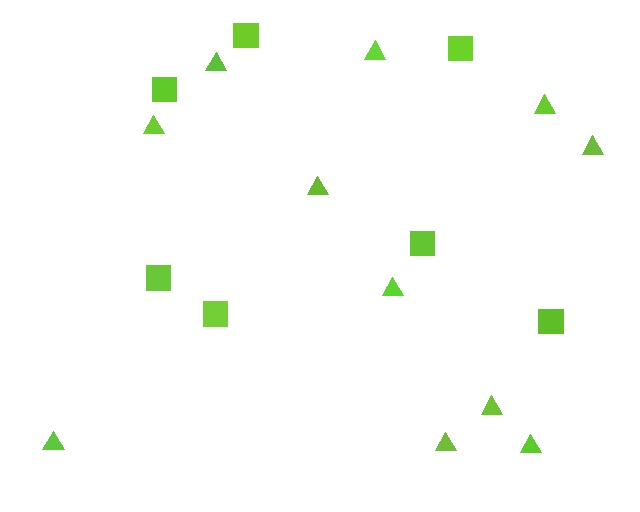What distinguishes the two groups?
There are 2 groups: one group of squares (7) and one group of triangles (11).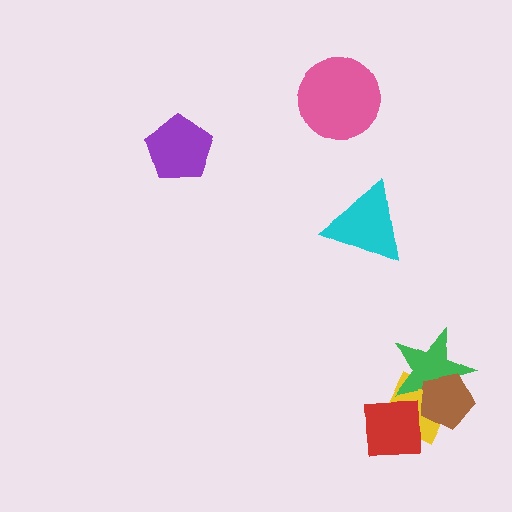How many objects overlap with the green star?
3 objects overlap with the green star.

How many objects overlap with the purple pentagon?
0 objects overlap with the purple pentagon.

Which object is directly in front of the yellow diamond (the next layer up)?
The green star is directly in front of the yellow diamond.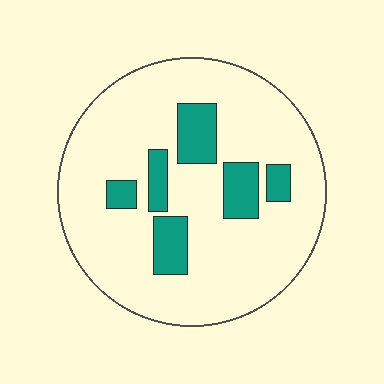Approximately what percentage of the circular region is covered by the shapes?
Approximately 15%.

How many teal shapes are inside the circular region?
6.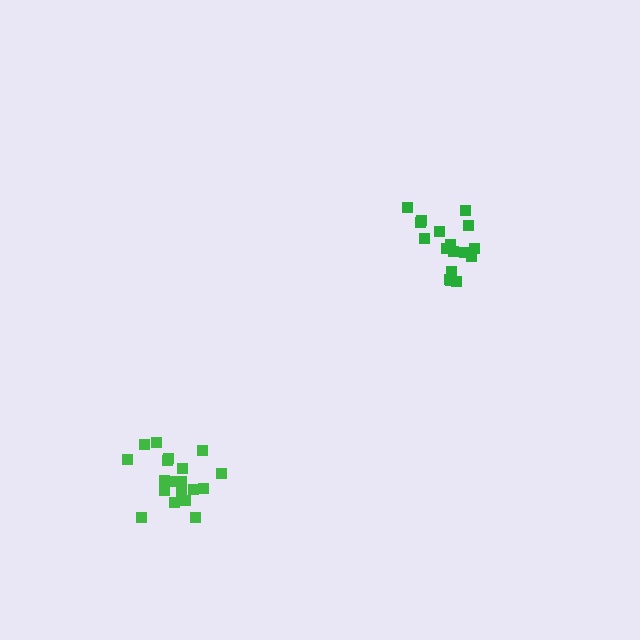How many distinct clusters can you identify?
There are 2 distinct clusters.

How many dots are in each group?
Group 1: 19 dots, Group 2: 17 dots (36 total).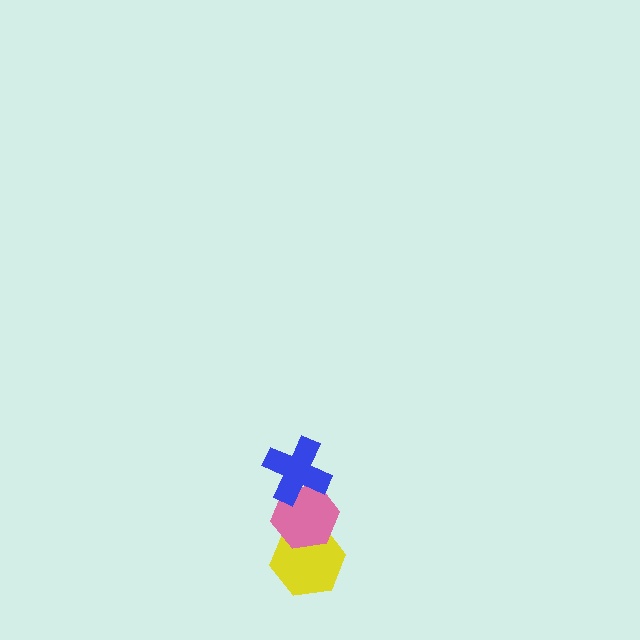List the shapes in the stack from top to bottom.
From top to bottom: the blue cross, the pink hexagon, the yellow hexagon.